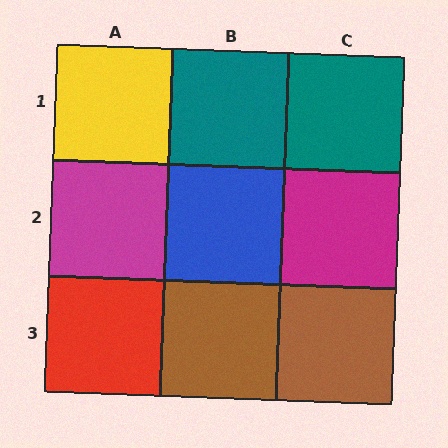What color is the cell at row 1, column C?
Teal.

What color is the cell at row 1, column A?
Yellow.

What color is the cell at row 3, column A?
Red.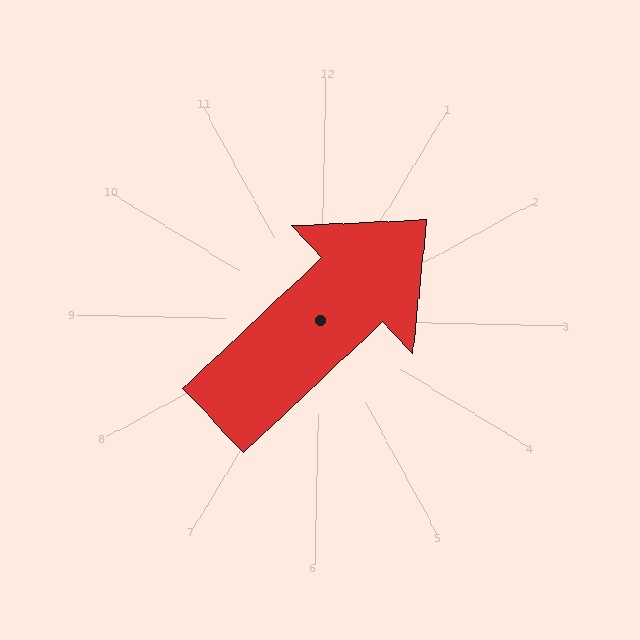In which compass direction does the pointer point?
Northeast.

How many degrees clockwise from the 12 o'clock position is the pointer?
Approximately 45 degrees.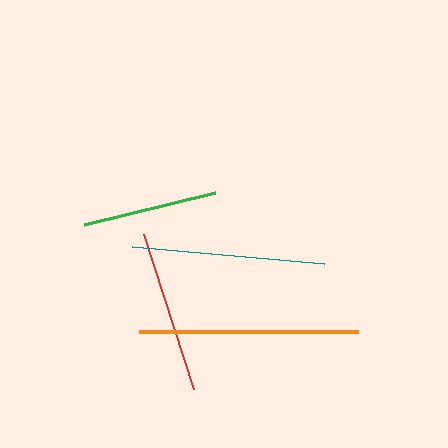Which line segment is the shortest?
The green line is the shortest at approximately 135 pixels.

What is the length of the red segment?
The red segment is approximately 162 pixels long.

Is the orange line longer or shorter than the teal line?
The orange line is longer than the teal line.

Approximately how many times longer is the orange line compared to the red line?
The orange line is approximately 1.4 times the length of the red line.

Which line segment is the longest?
The orange line is the longest at approximately 219 pixels.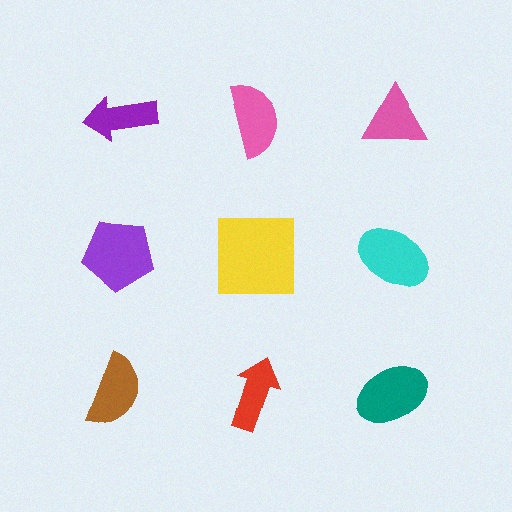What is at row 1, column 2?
A pink semicircle.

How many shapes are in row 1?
3 shapes.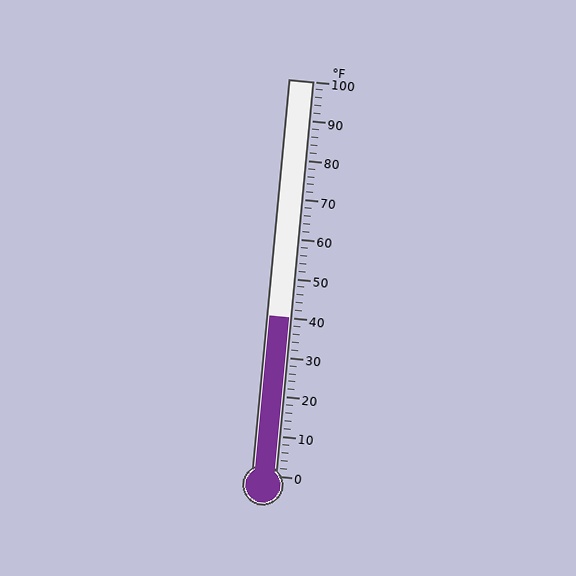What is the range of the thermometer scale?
The thermometer scale ranges from 0°F to 100°F.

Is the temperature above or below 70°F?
The temperature is below 70°F.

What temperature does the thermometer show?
The thermometer shows approximately 40°F.